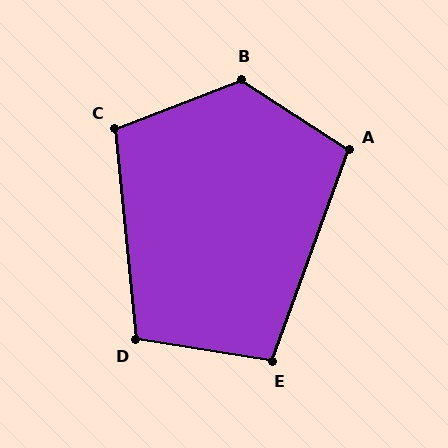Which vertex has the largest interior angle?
B, at approximately 126 degrees.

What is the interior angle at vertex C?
Approximately 105 degrees (obtuse).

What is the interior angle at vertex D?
Approximately 105 degrees (obtuse).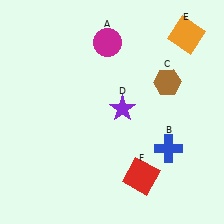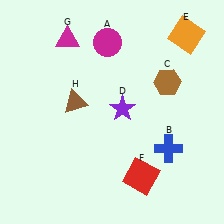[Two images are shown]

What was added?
A magenta triangle (G), a brown triangle (H) were added in Image 2.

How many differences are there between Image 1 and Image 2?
There are 2 differences between the two images.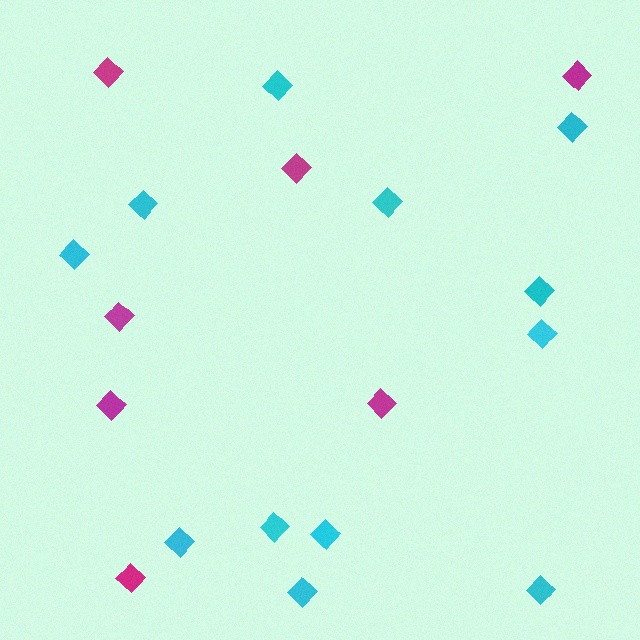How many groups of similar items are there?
There are 2 groups: one group of magenta diamonds (7) and one group of cyan diamonds (12).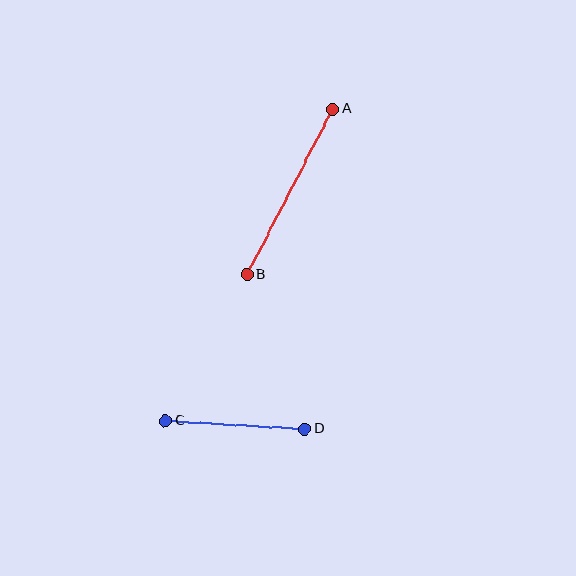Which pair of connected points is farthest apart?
Points A and B are farthest apart.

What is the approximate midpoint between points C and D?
The midpoint is at approximately (235, 425) pixels.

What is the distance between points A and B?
The distance is approximately 187 pixels.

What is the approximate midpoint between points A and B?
The midpoint is at approximately (290, 192) pixels.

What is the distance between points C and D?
The distance is approximately 139 pixels.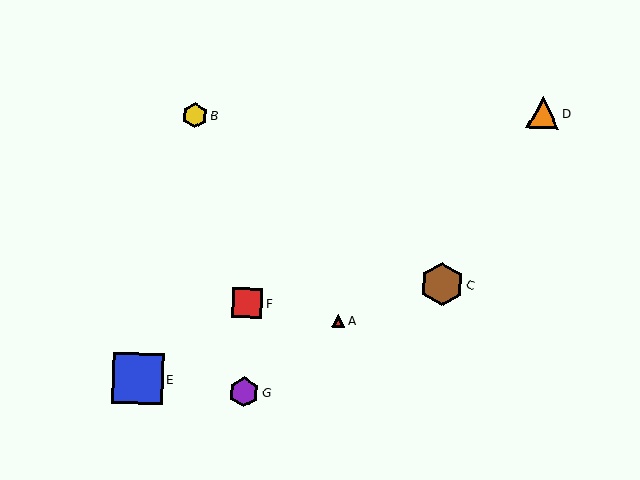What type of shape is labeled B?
Shape B is a yellow hexagon.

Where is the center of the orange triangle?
The center of the orange triangle is at (543, 113).